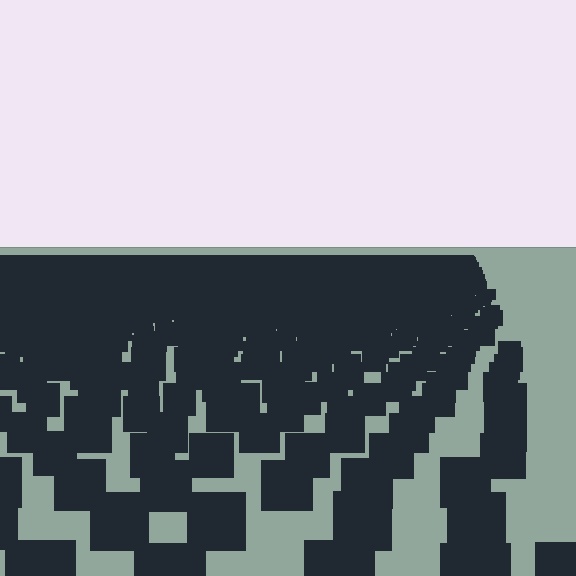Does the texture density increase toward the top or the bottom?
Density increases toward the top.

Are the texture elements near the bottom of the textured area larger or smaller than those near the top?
Larger. Near the bottom, elements are closer to the viewer and appear at a bigger on-screen size.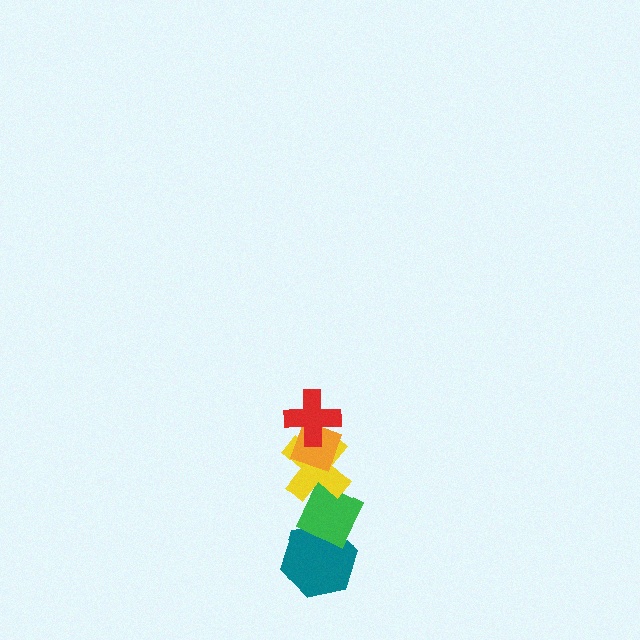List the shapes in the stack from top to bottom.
From top to bottom: the red cross, the orange diamond, the yellow cross, the green diamond, the teal hexagon.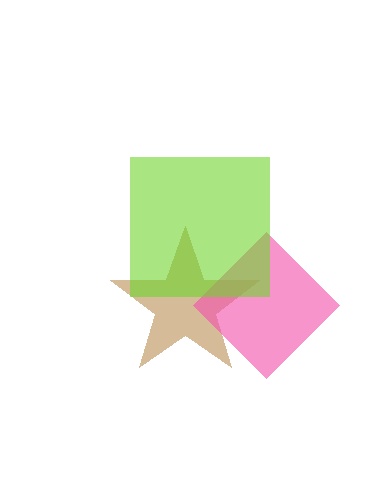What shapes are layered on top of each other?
The layered shapes are: a brown star, a pink diamond, a lime square.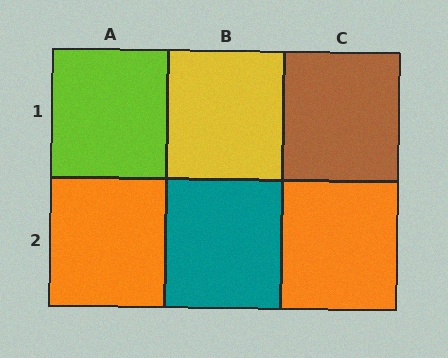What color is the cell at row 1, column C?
Brown.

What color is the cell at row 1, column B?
Yellow.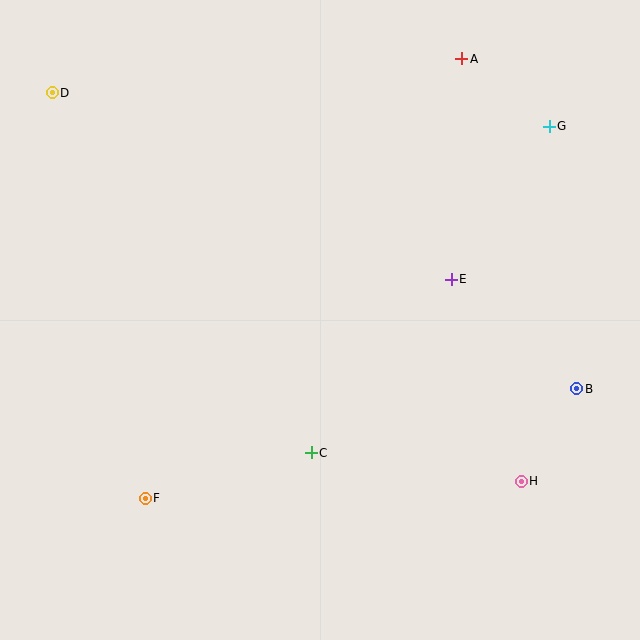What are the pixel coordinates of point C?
Point C is at (311, 453).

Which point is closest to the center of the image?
Point C at (311, 453) is closest to the center.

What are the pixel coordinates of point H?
Point H is at (521, 481).